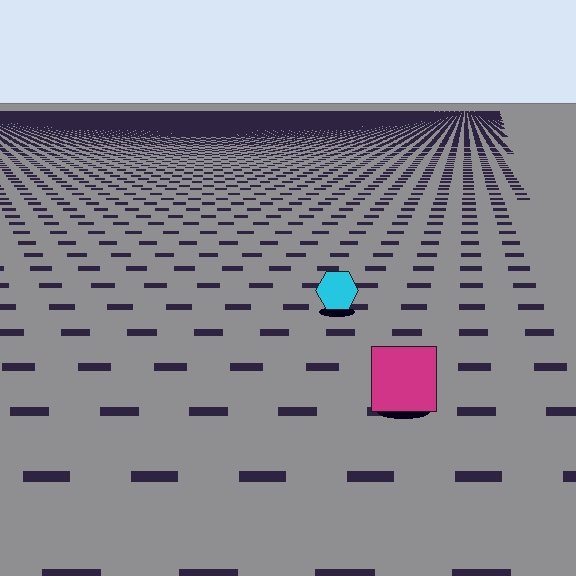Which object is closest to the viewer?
The magenta square is closest. The texture marks near it are larger and more spread out.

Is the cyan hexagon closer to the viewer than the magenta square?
No. The magenta square is closer — you can tell from the texture gradient: the ground texture is coarser near it.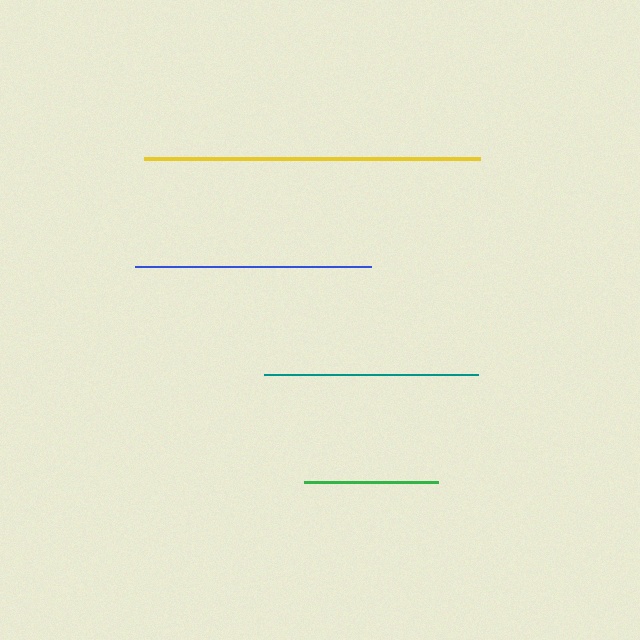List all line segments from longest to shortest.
From longest to shortest: yellow, blue, teal, green.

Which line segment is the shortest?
The green line is the shortest at approximately 135 pixels.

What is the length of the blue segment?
The blue segment is approximately 236 pixels long.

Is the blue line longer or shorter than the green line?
The blue line is longer than the green line.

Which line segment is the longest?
The yellow line is the longest at approximately 337 pixels.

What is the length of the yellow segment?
The yellow segment is approximately 337 pixels long.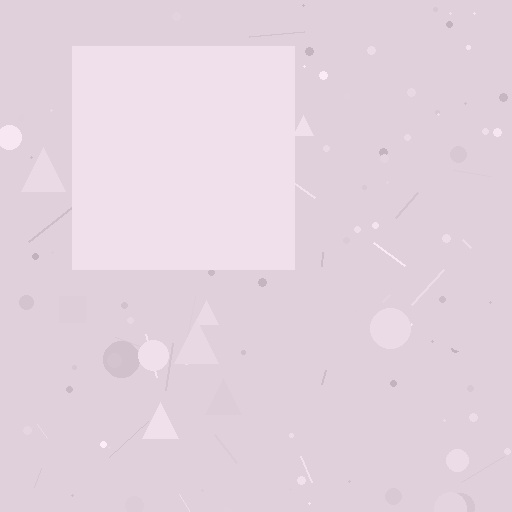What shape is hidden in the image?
A square is hidden in the image.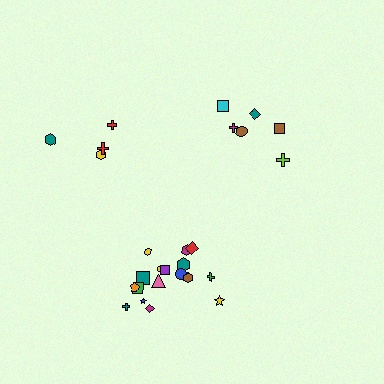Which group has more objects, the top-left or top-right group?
The top-right group.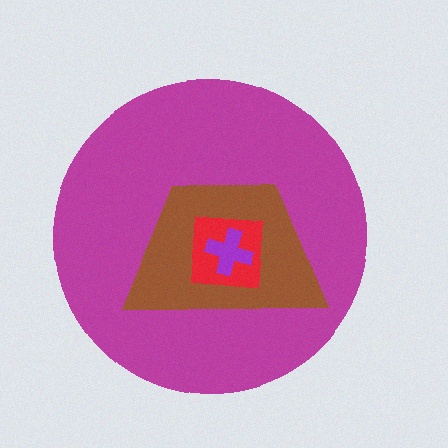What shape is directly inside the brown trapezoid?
The red square.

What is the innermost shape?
The purple cross.